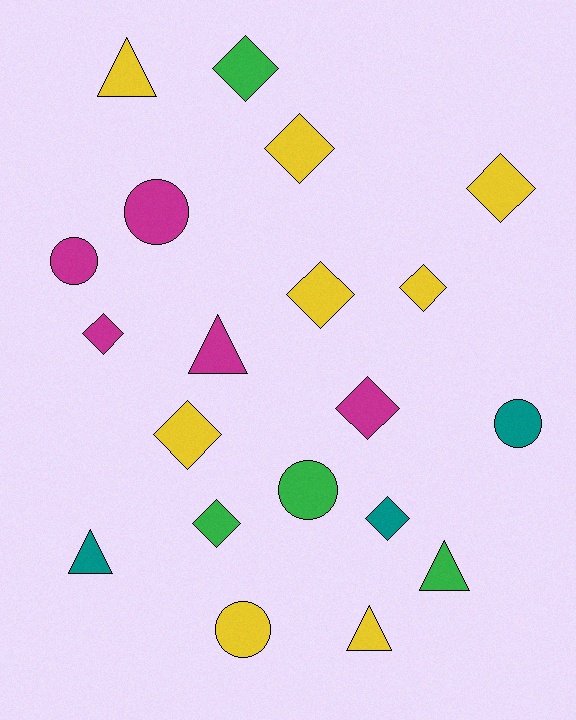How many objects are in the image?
There are 20 objects.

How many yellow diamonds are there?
There are 5 yellow diamonds.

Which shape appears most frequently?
Diamond, with 10 objects.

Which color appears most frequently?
Yellow, with 8 objects.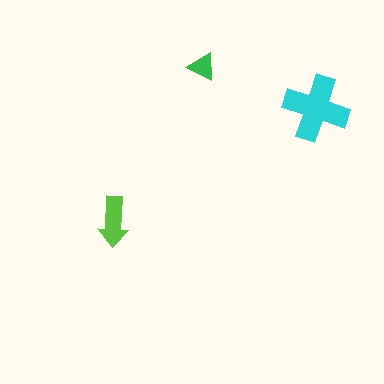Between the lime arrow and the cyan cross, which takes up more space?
The cyan cross.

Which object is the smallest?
The green triangle.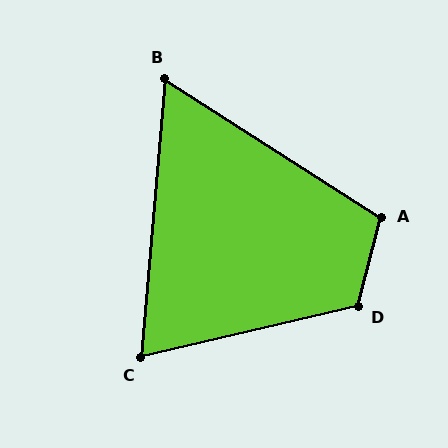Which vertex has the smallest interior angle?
B, at approximately 62 degrees.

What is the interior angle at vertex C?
Approximately 72 degrees (acute).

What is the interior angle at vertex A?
Approximately 108 degrees (obtuse).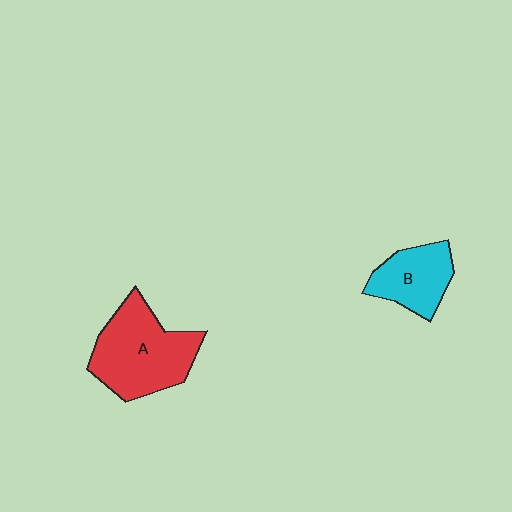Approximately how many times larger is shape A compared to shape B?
Approximately 1.7 times.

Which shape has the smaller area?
Shape B (cyan).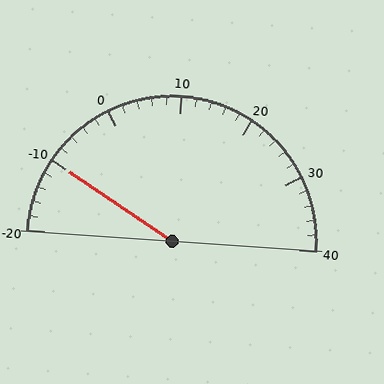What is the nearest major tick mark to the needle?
The nearest major tick mark is -10.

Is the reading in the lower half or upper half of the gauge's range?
The reading is in the lower half of the range (-20 to 40).